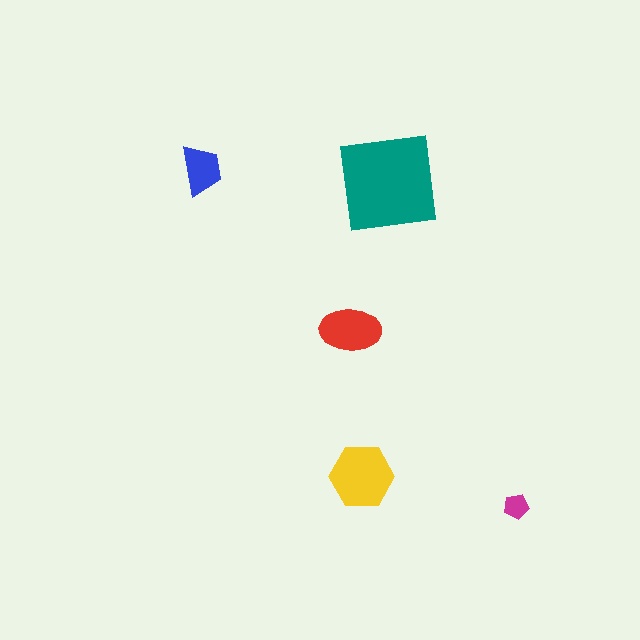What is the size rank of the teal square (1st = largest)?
1st.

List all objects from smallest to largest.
The magenta pentagon, the blue trapezoid, the red ellipse, the yellow hexagon, the teal square.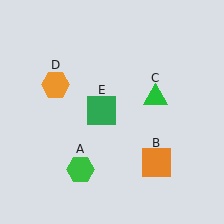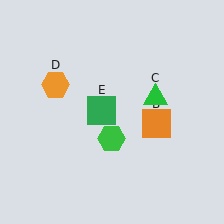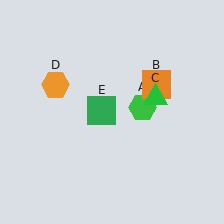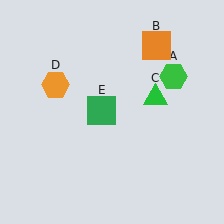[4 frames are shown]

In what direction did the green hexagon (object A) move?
The green hexagon (object A) moved up and to the right.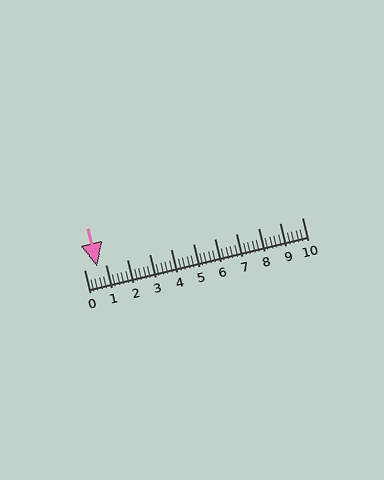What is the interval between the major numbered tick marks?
The major tick marks are spaced 1 units apart.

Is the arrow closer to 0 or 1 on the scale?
The arrow is closer to 1.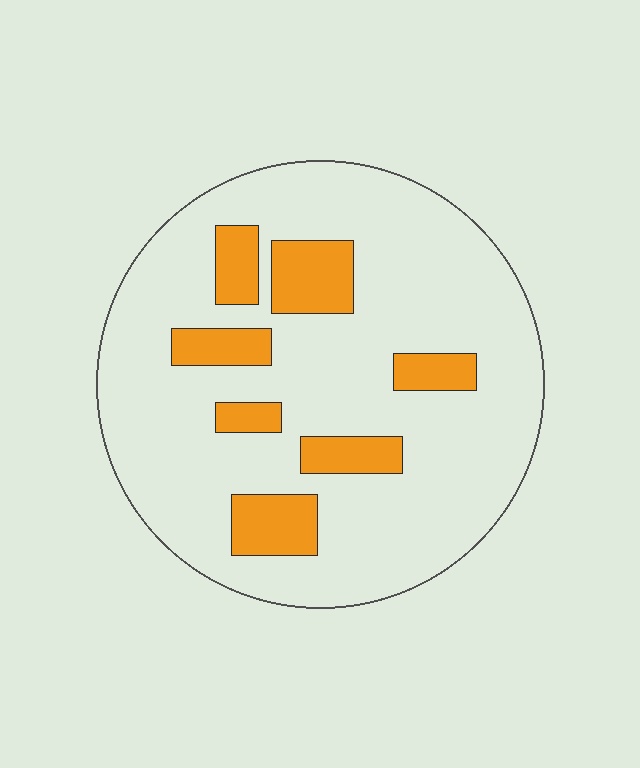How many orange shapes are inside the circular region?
7.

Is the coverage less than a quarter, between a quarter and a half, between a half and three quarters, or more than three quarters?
Less than a quarter.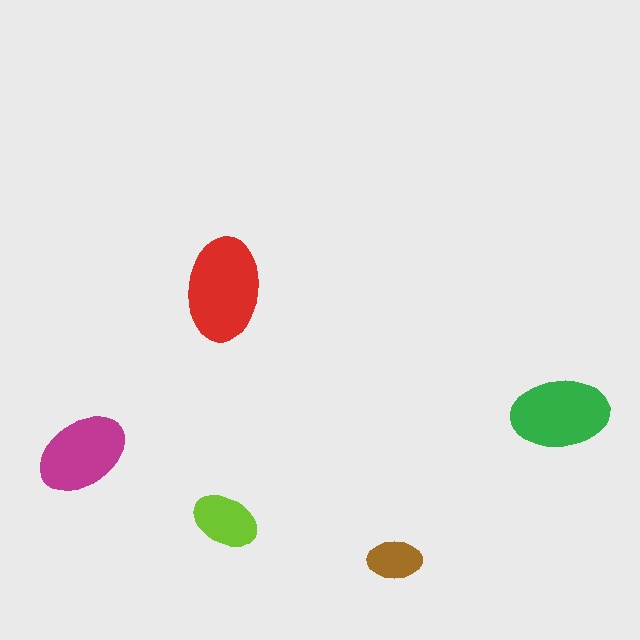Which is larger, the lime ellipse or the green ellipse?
The green one.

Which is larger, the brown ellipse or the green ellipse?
The green one.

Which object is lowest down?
The brown ellipse is bottommost.